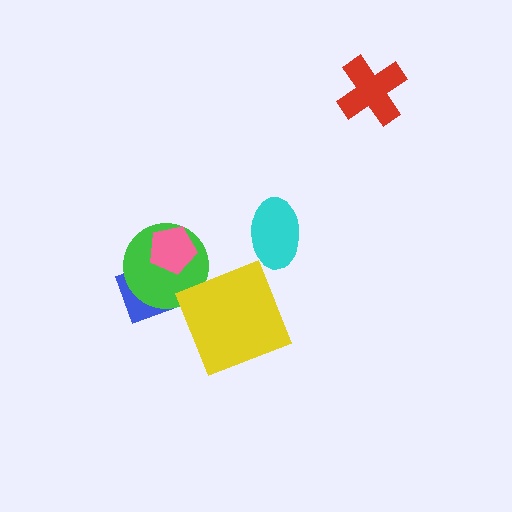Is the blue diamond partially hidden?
Yes, it is partially covered by another shape.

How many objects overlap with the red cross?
0 objects overlap with the red cross.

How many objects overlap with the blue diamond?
2 objects overlap with the blue diamond.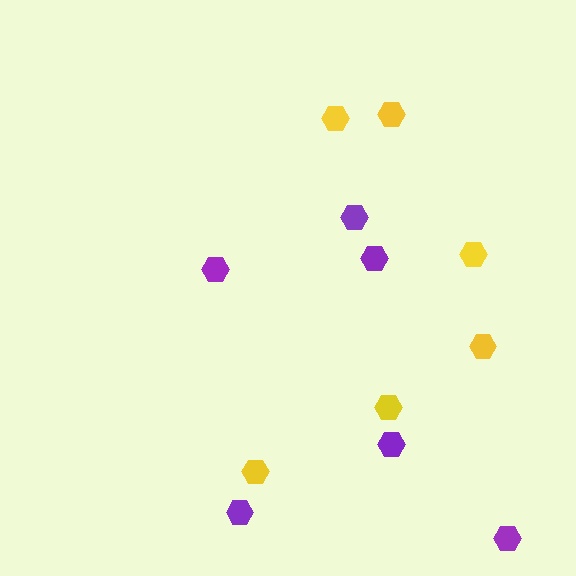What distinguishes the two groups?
There are 2 groups: one group of yellow hexagons (6) and one group of purple hexagons (6).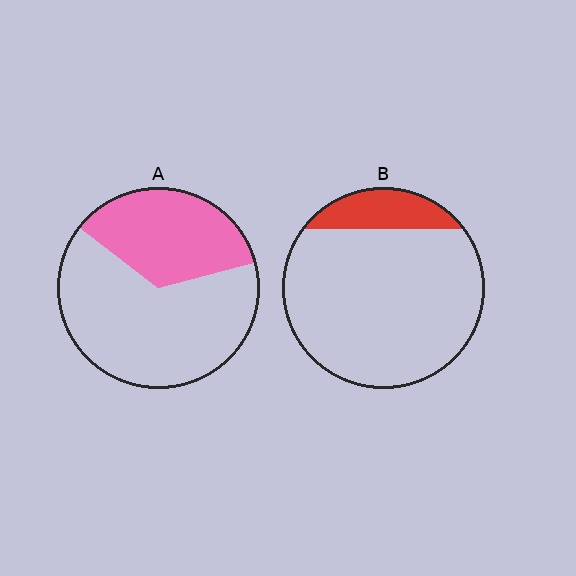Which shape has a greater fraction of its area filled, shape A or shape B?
Shape A.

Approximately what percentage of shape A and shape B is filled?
A is approximately 35% and B is approximately 15%.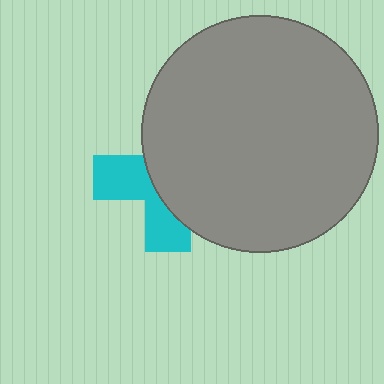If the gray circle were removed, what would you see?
You would see the complete cyan cross.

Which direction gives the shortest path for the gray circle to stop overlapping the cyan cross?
Moving right gives the shortest separation.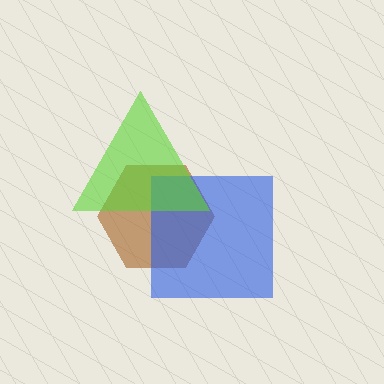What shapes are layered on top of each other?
The layered shapes are: a brown hexagon, a blue square, a lime triangle.